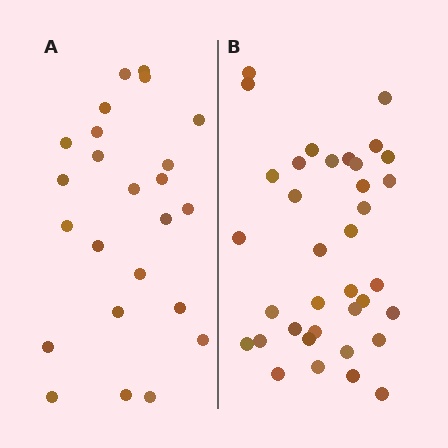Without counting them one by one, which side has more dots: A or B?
Region B (the right region) has more dots.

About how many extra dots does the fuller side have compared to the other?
Region B has roughly 12 or so more dots than region A.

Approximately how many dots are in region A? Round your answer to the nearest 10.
About 20 dots. (The exact count is 24, which rounds to 20.)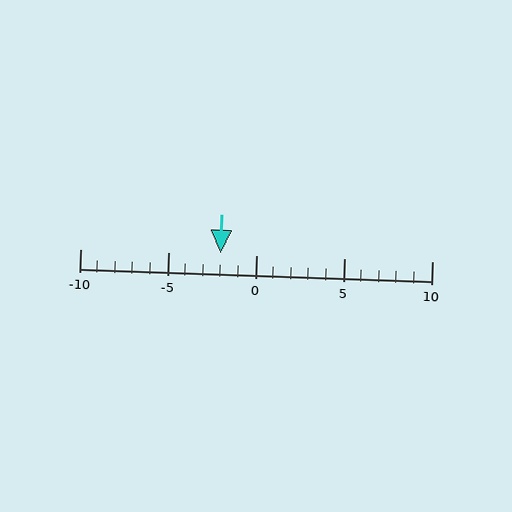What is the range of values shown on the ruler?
The ruler shows values from -10 to 10.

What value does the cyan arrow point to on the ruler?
The cyan arrow points to approximately -2.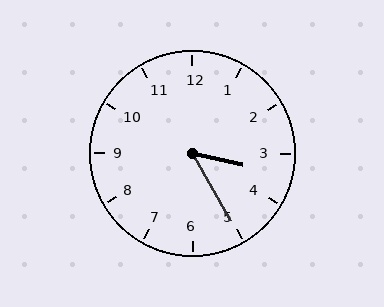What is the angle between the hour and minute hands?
Approximately 48 degrees.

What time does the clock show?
3:25.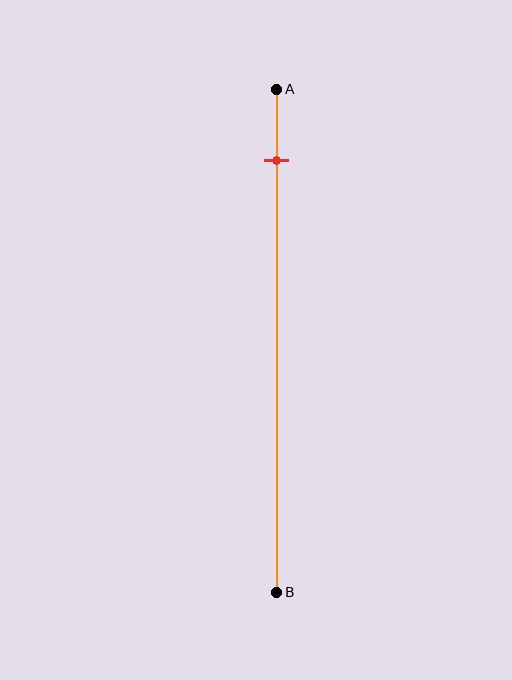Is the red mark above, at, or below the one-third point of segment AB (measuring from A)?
The red mark is above the one-third point of segment AB.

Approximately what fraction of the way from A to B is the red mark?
The red mark is approximately 15% of the way from A to B.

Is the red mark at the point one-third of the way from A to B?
No, the mark is at about 15% from A, not at the 33% one-third point.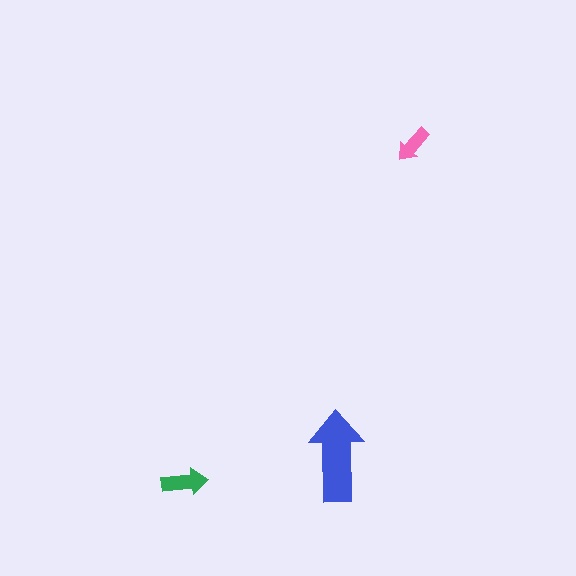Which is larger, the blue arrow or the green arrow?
The blue one.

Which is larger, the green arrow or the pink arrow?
The green one.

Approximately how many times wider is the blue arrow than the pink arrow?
About 2.5 times wider.